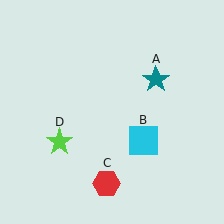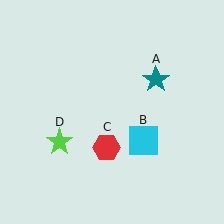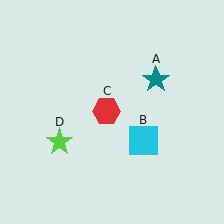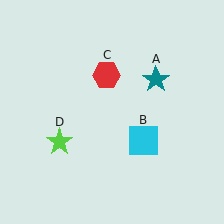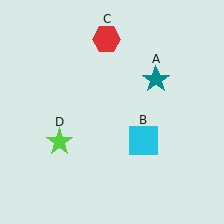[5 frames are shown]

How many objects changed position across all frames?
1 object changed position: red hexagon (object C).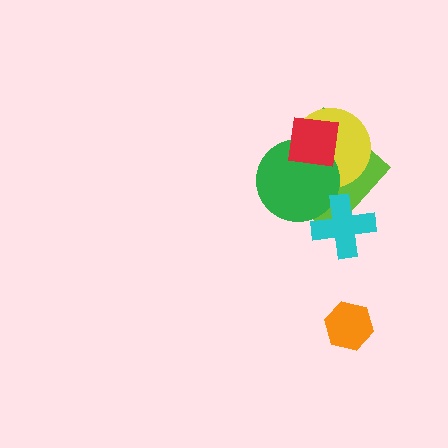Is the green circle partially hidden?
Yes, it is partially covered by another shape.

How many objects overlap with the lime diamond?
4 objects overlap with the lime diamond.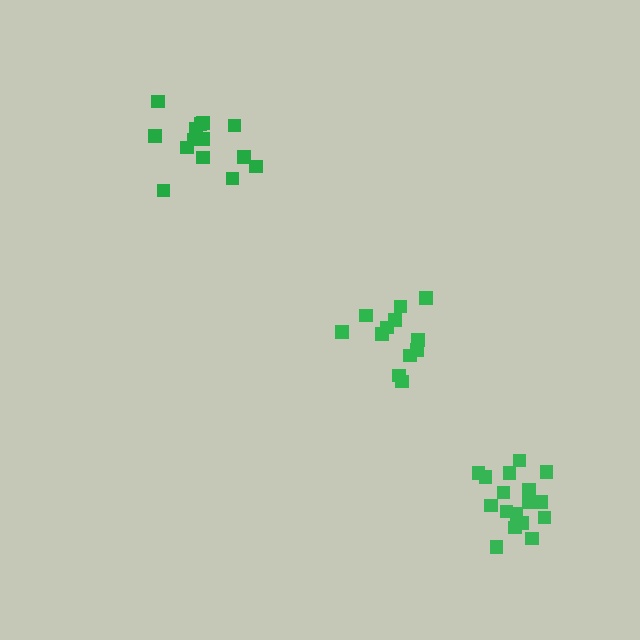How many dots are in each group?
Group 1: 14 dots, Group 2: 17 dots, Group 3: 12 dots (43 total).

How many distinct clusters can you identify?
There are 3 distinct clusters.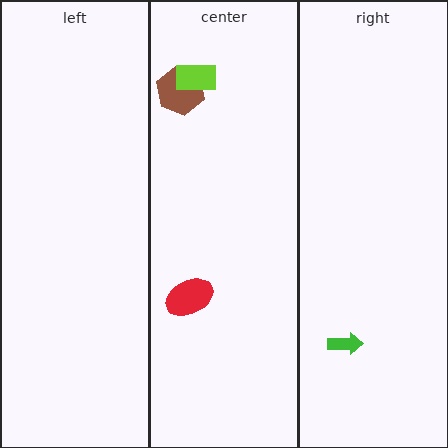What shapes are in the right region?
The green arrow.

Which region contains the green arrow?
The right region.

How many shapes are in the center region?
3.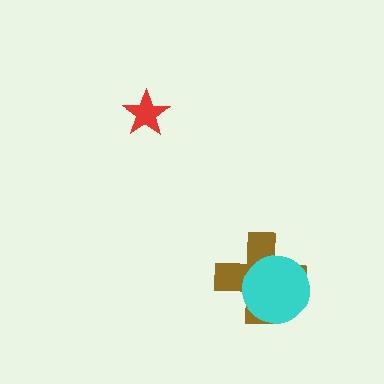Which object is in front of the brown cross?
The cyan circle is in front of the brown cross.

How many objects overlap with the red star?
0 objects overlap with the red star.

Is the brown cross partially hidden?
Yes, it is partially covered by another shape.